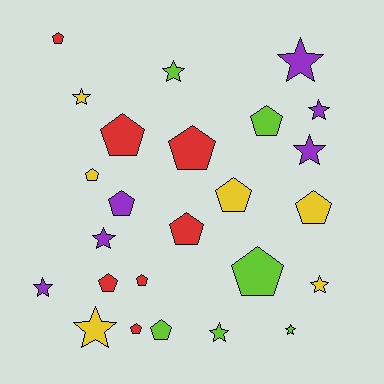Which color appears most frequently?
Red, with 7 objects.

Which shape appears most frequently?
Pentagon, with 14 objects.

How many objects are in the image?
There are 25 objects.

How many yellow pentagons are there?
There are 3 yellow pentagons.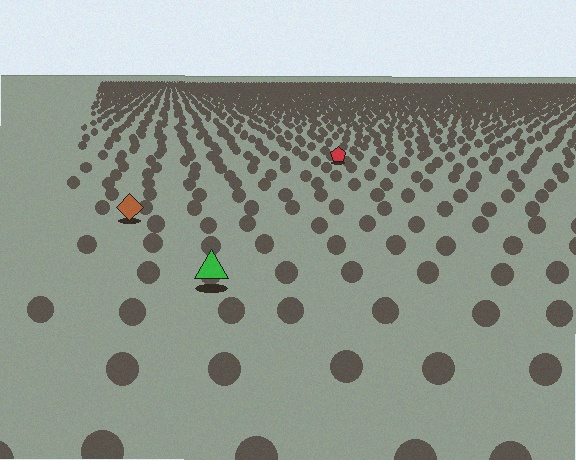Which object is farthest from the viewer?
The red pentagon is farthest from the viewer. It appears smaller and the ground texture around it is denser.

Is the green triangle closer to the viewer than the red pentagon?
Yes. The green triangle is closer — you can tell from the texture gradient: the ground texture is coarser near it.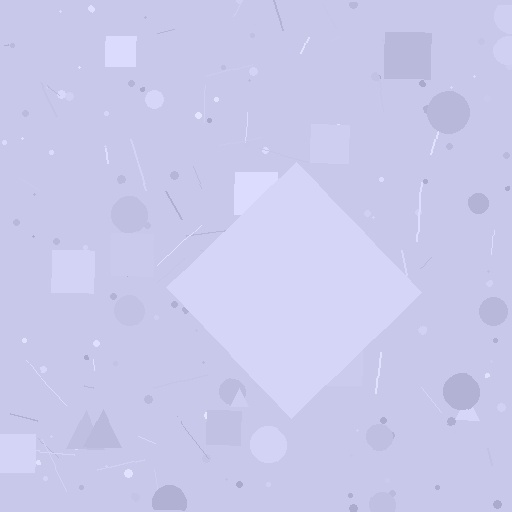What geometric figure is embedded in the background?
A diamond is embedded in the background.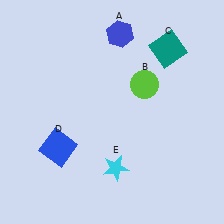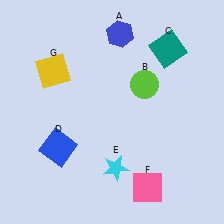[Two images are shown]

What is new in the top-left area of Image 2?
A yellow square (G) was added in the top-left area of Image 2.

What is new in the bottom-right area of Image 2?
A pink square (F) was added in the bottom-right area of Image 2.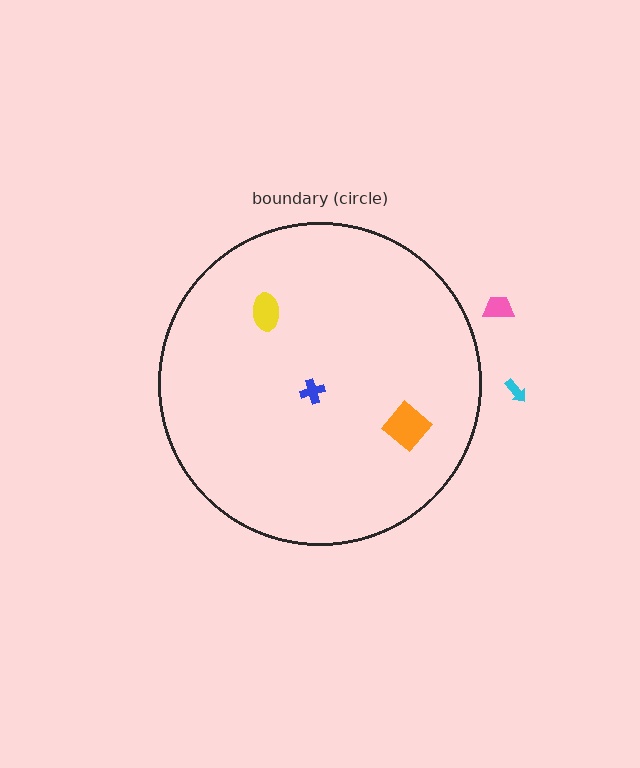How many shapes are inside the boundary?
3 inside, 2 outside.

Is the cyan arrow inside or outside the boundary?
Outside.